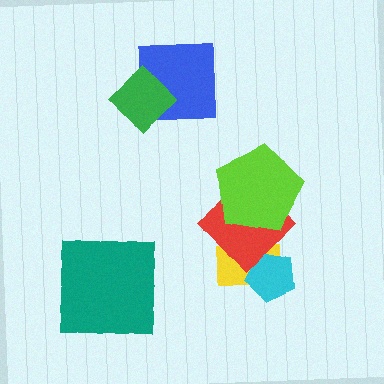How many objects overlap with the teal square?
0 objects overlap with the teal square.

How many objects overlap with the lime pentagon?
1 object overlaps with the lime pentagon.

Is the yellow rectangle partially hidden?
Yes, it is partially covered by another shape.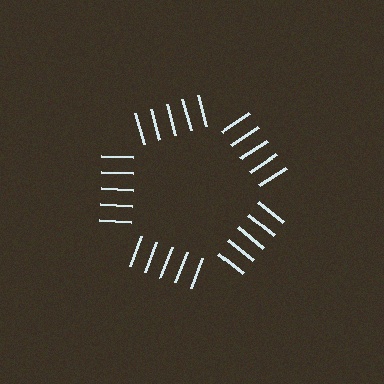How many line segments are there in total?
25 — 5 along each of the 5 edges.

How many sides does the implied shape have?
5 sides — the line-ends trace a pentagon.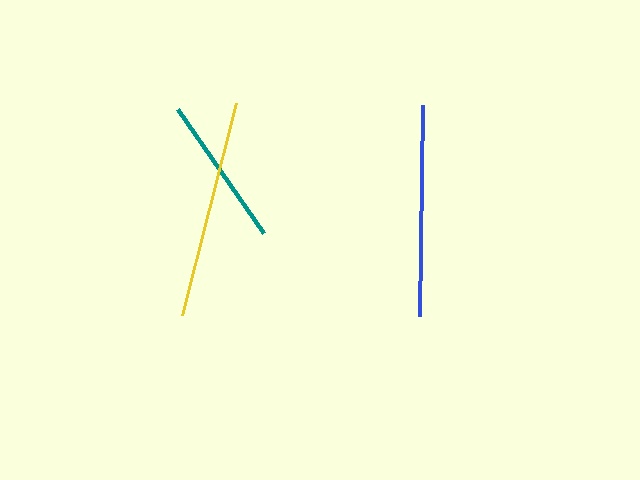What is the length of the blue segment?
The blue segment is approximately 211 pixels long.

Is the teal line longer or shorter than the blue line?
The blue line is longer than the teal line.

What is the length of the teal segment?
The teal segment is approximately 151 pixels long.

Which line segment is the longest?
The yellow line is the longest at approximately 219 pixels.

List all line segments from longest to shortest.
From longest to shortest: yellow, blue, teal.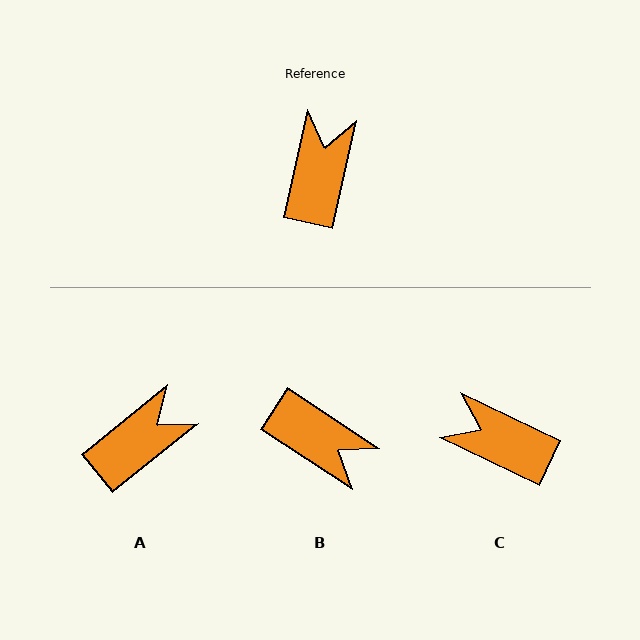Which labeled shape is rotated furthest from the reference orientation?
B, about 111 degrees away.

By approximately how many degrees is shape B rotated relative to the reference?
Approximately 111 degrees clockwise.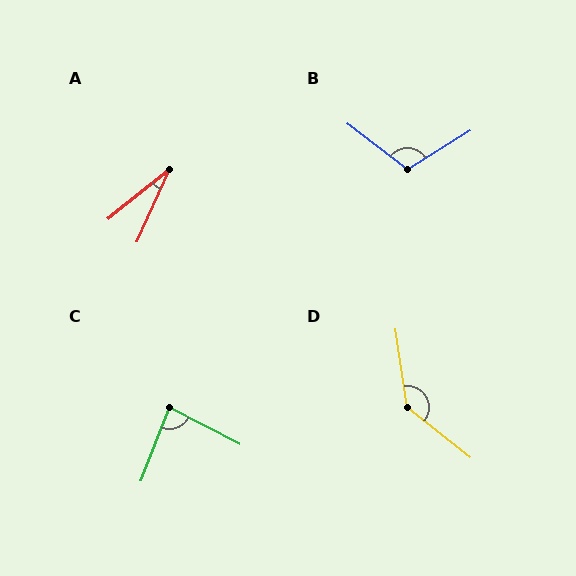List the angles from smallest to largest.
A (27°), C (84°), B (110°), D (136°).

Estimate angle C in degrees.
Approximately 84 degrees.